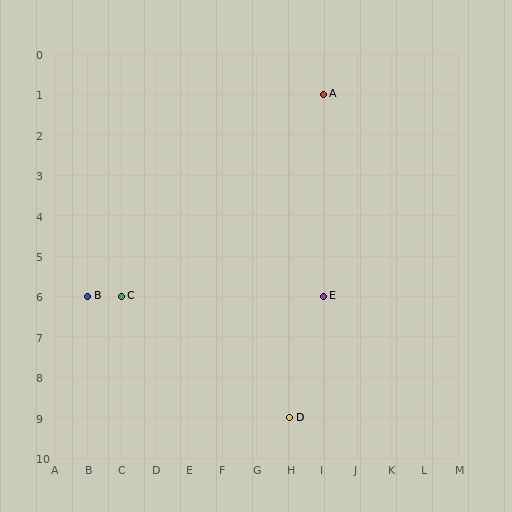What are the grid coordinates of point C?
Point C is at grid coordinates (C, 6).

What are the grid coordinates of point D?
Point D is at grid coordinates (H, 9).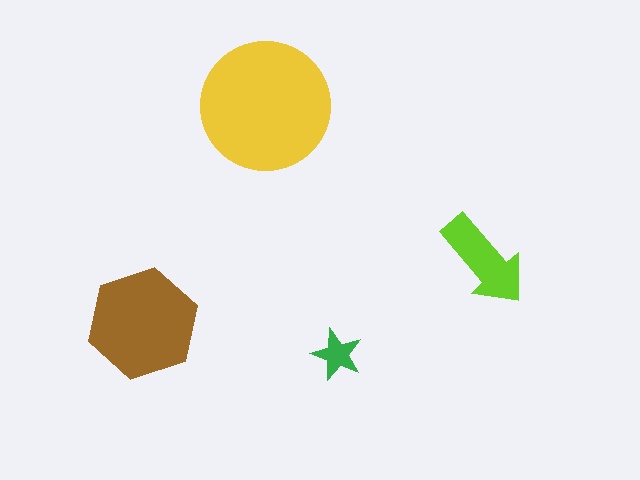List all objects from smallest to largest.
The green star, the lime arrow, the brown hexagon, the yellow circle.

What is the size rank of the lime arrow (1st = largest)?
3rd.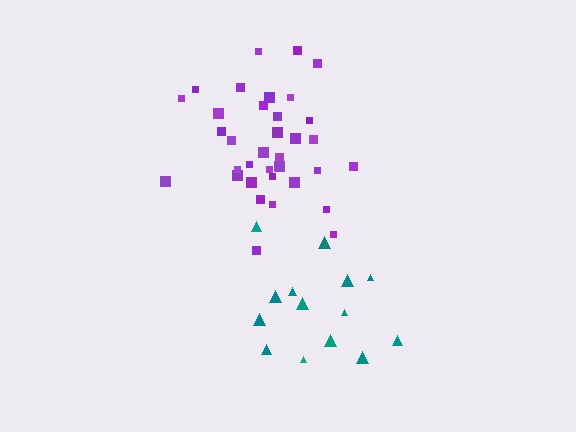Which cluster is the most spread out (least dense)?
Teal.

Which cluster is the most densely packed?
Purple.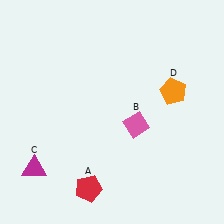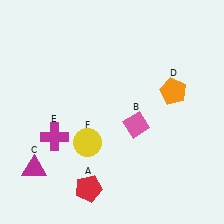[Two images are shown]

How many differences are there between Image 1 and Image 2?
There are 2 differences between the two images.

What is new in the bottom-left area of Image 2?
A magenta cross (E) was added in the bottom-left area of Image 2.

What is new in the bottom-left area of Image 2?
A yellow circle (F) was added in the bottom-left area of Image 2.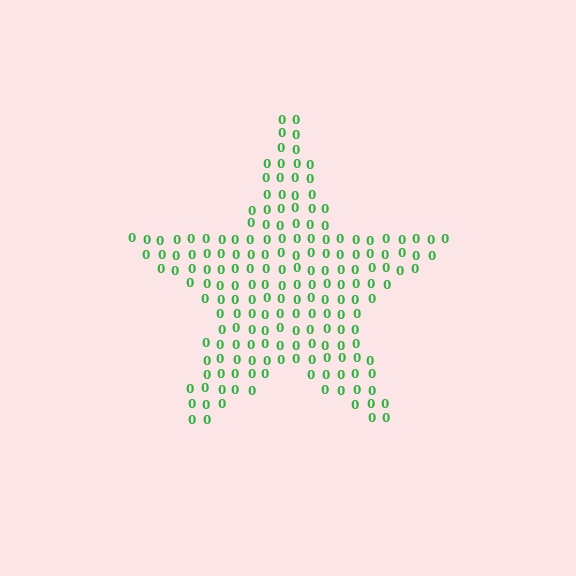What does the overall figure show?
The overall figure shows a star.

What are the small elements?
The small elements are digit 0's.